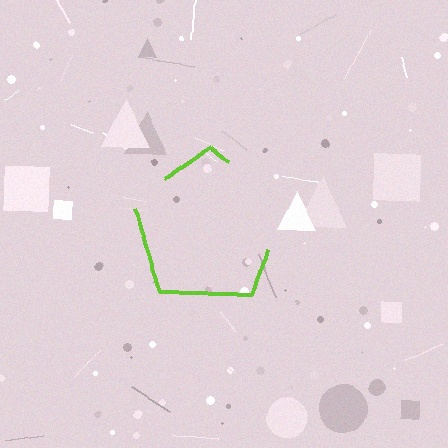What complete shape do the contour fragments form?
The contour fragments form a pentagon.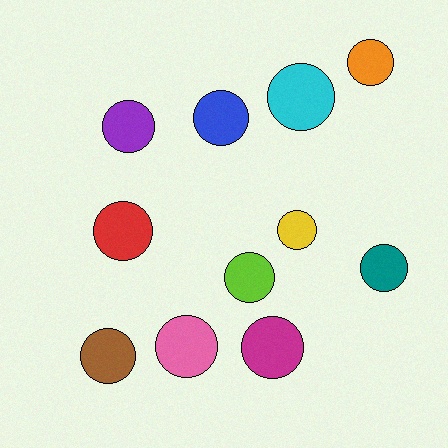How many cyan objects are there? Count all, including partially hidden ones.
There is 1 cyan object.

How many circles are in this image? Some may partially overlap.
There are 11 circles.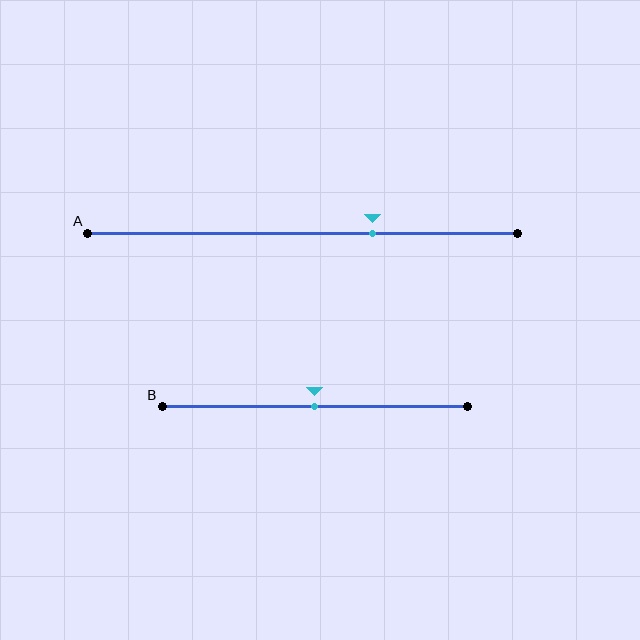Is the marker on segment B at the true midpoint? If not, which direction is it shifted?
Yes, the marker on segment B is at the true midpoint.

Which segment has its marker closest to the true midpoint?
Segment B has its marker closest to the true midpoint.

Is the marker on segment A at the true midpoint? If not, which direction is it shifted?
No, the marker on segment A is shifted to the right by about 16% of the segment length.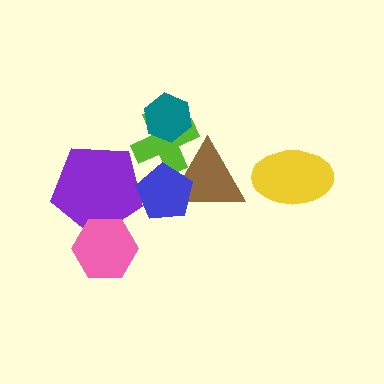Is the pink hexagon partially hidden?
No, no other shape covers it.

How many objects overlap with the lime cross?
3 objects overlap with the lime cross.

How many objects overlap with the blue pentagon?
3 objects overlap with the blue pentagon.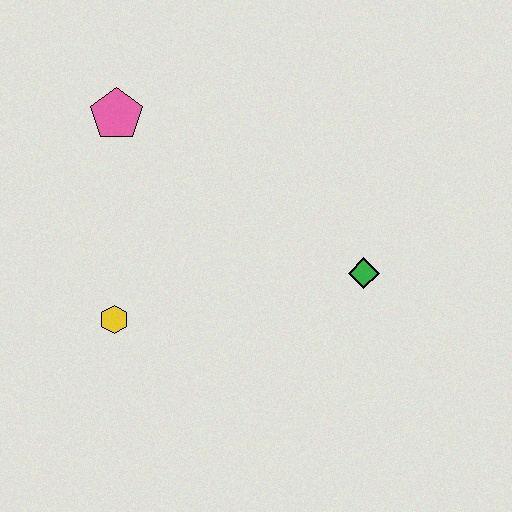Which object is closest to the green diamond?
The yellow hexagon is closest to the green diamond.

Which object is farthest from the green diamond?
The pink pentagon is farthest from the green diamond.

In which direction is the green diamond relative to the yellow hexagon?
The green diamond is to the right of the yellow hexagon.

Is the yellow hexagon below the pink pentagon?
Yes